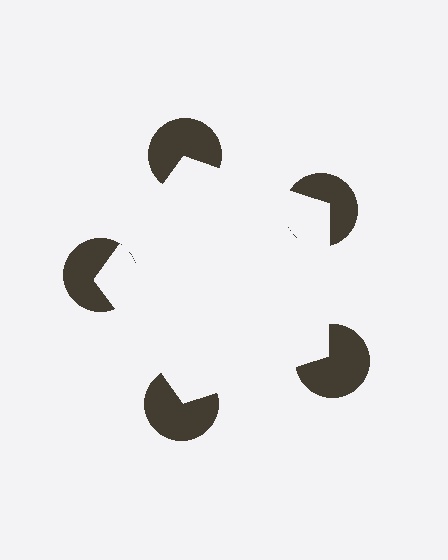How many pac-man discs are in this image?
There are 5 — one at each vertex of the illusory pentagon.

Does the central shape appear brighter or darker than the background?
It typically appears slightly brighter than the background, even though no actual brightness change is drawn.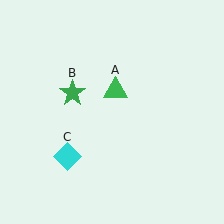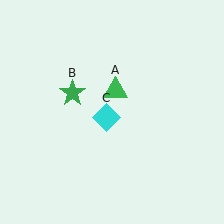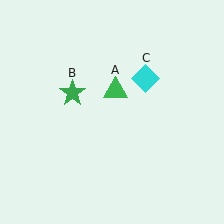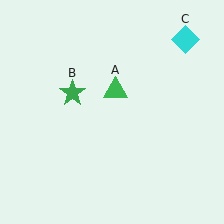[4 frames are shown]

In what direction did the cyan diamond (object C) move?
The cyan diamond (object C) moved up and to the right.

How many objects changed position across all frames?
1 object changed position: cyan diamond (object C).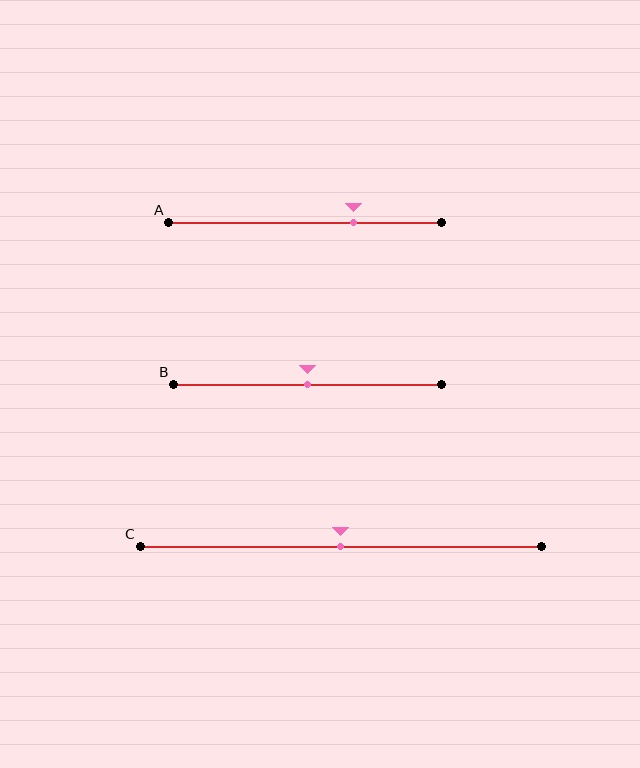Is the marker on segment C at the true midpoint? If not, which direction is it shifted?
Yes, the marker on segment C is at the true midpoint.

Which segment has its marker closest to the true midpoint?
Segment B has its marker closest to the true midpoint.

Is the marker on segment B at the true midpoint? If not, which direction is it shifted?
Yes, the marker on segment B is at the true midpoint.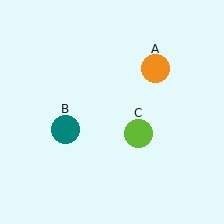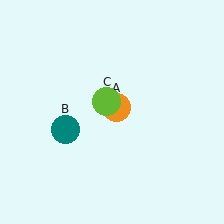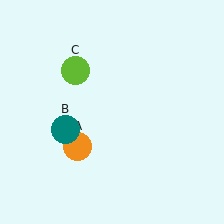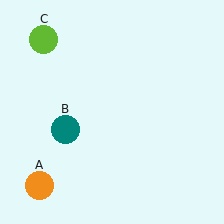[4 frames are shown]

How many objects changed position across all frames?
2 objects changed position: orange circle (object A), lime circle (object C).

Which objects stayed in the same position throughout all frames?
Teal circle (object B) remained stationary.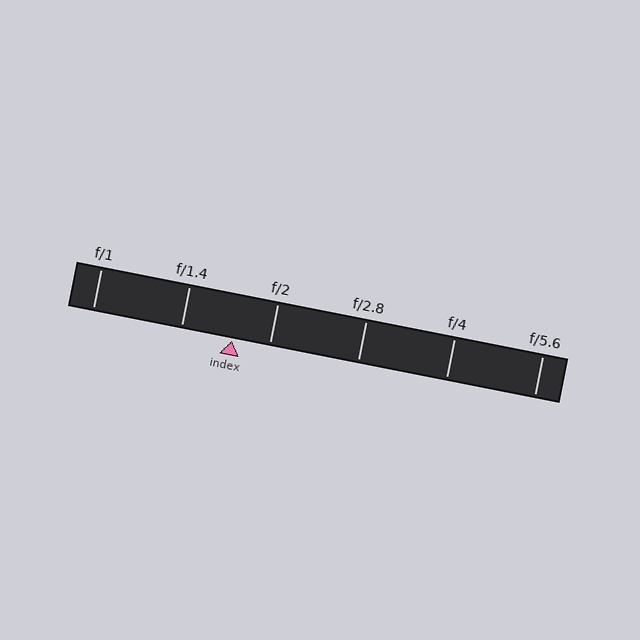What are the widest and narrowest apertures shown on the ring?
The widest aperture shown is f/1 and the narrowest is f/5.6.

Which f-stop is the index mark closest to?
The index mark is closest to f/2.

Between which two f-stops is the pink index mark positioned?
The index mark is between f/1.4 and f/2.